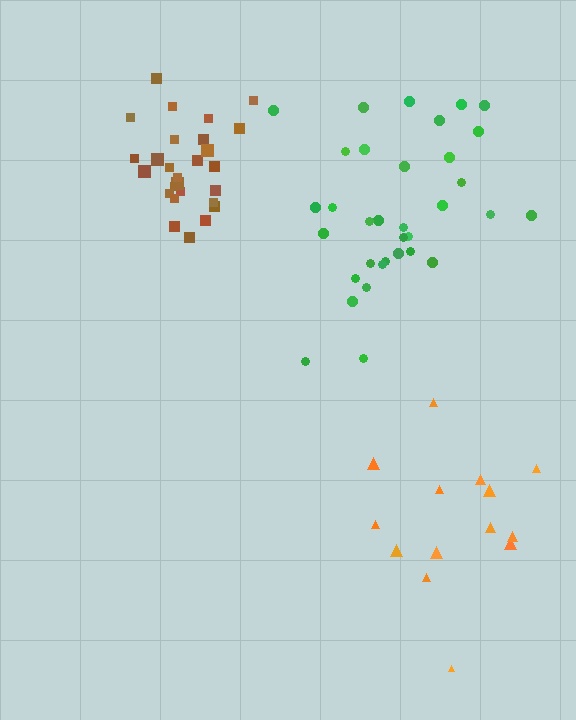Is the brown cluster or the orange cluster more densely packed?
Brown.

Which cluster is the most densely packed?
Brown.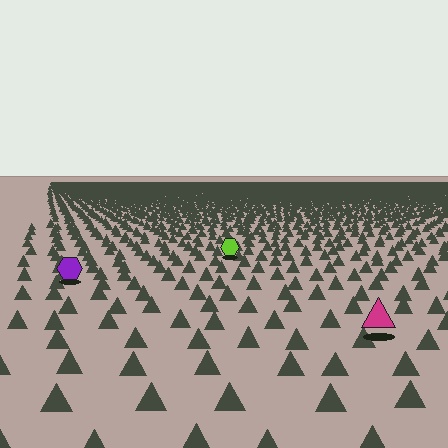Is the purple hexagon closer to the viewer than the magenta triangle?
No. The magenta triangle is closer — you can tell from the texture gradient: the ground texture is coarser near it.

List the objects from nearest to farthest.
From nearest to farthest: the magenta triangle, the purple hexagon, the lime hexagon.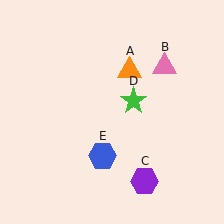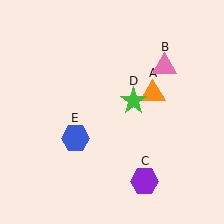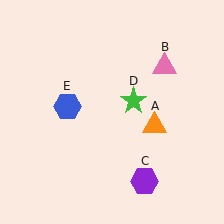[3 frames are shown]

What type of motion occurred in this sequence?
The orange triangle (object A), blue hexagon (object E) rotated clockwise around the center of the scene.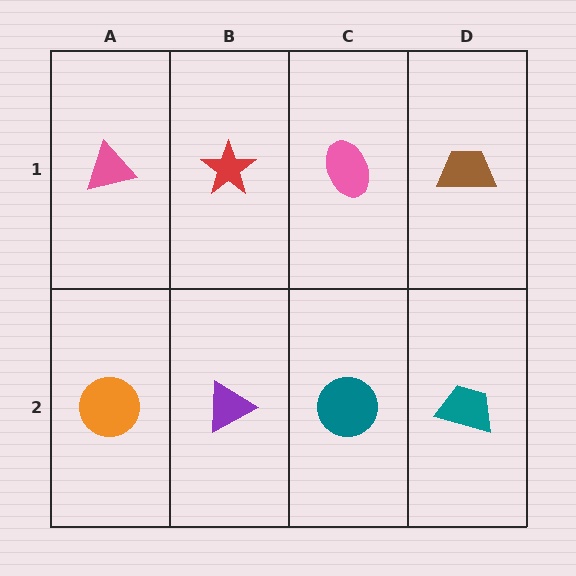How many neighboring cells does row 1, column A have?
2.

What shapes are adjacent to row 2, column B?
A red star (row 1, column B), an orange circle (row 2, column A), a teal circle (row 2, column C).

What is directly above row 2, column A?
A pink triangle.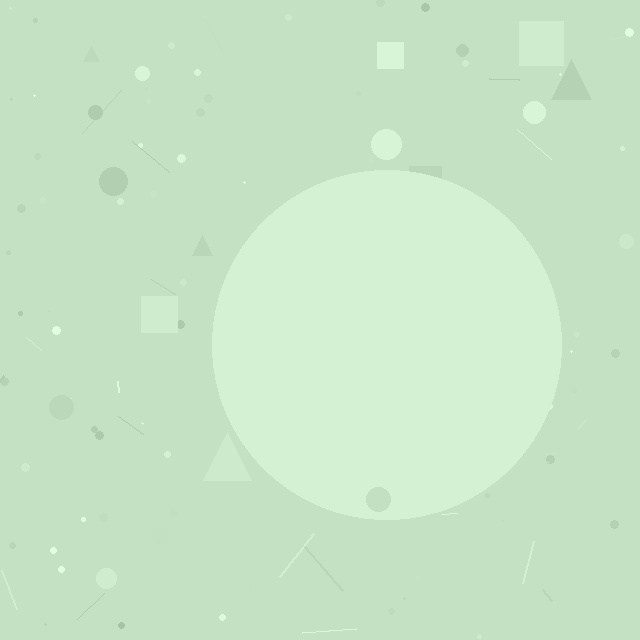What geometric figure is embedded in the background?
A circle is embedded in the background.